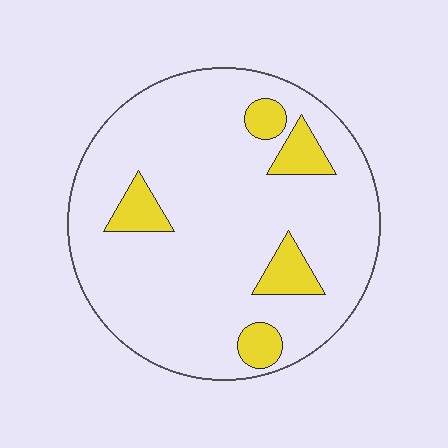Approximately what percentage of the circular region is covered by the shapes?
Approximately 15%.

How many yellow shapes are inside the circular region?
5.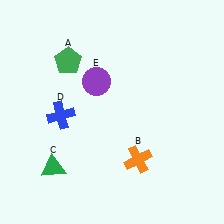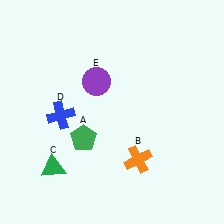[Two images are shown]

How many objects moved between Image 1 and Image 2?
1 object moved between the two images.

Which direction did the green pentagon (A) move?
The green pentagon (A) moved down.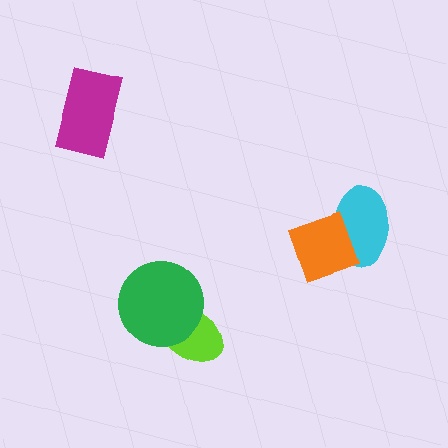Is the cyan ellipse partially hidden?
Yes, it is partially covered by another shape.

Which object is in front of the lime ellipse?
The green circle is in front of the lime ellipse.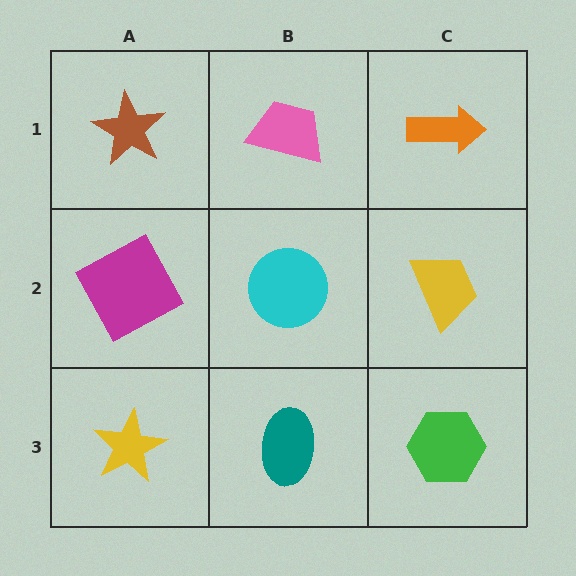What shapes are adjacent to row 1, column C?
A yellow trapezoid (row 2, column C), a pink trapezoid (row 1, column B).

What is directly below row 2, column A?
A yellow star.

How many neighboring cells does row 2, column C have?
3.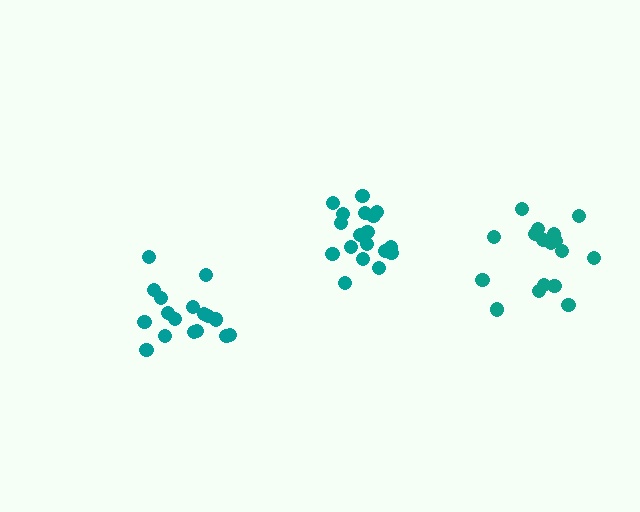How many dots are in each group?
Group 1: 18 dots, Group 2: 17 dots, Group 3: 17 dots (52 total).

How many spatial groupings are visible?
There are 3 spatial groupings.